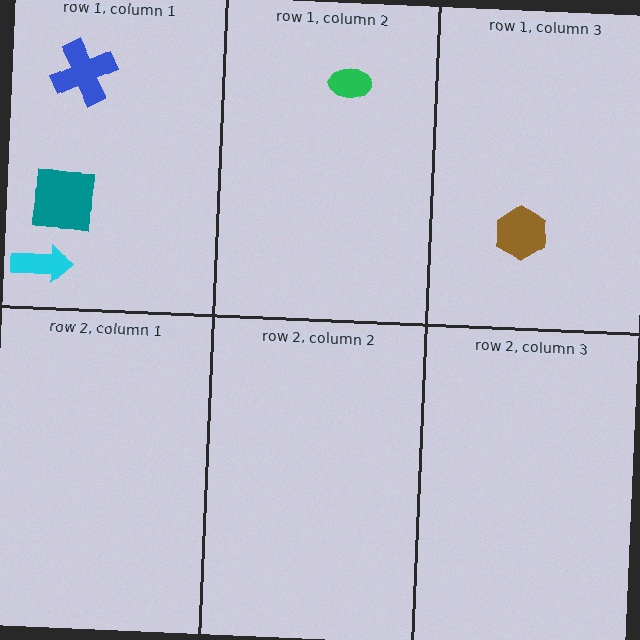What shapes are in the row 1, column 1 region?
The blue cross, the cyan arrow, the teal square.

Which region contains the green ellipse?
The row 1, column 2 region.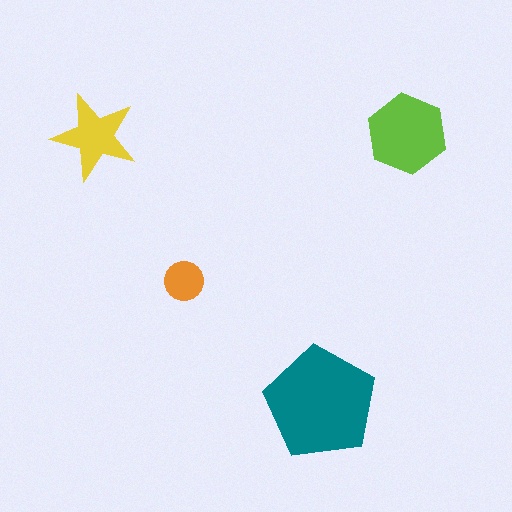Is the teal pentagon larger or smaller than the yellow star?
Larger.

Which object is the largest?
The teal pentagon.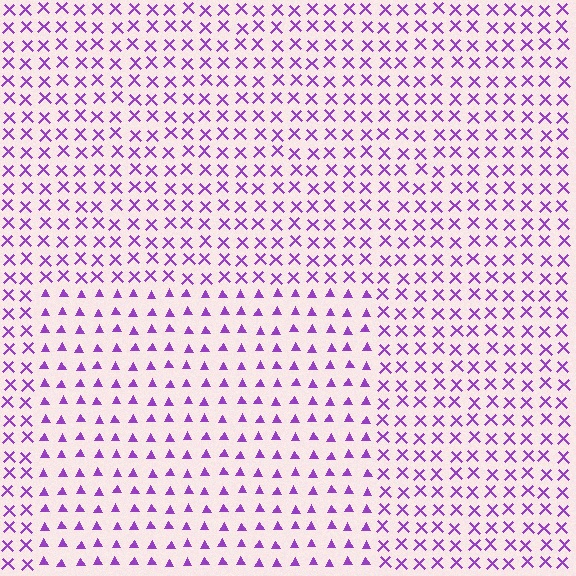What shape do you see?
I see a rectangle.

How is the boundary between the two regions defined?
The boundary is defined by a change in element shape: triangles inside vs. X marks outside. All elements share the same color and spacing.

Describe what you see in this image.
The image is filled with small purple elements arranged in a uniform grid. A rectangle-shaped region contains triangles, while the surrounding area contains X marks. The boundary is defined purely by the change in element shape.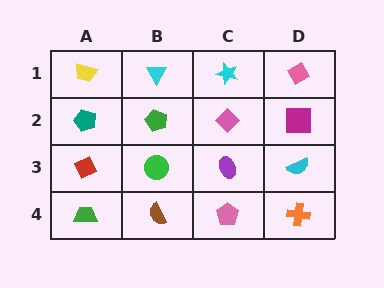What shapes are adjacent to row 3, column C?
A pink diamond (row 2, column C), a pink pentagon (row 4, column C), a green circle (row 3, column B), a cyan semicircle (row 3, column D).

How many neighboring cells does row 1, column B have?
3.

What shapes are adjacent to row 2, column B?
A cyan triangle (row 1, column B), a green circle (row 3, column B), a teal pentagon (row 2, column A), a pink diamond (row 2, column C).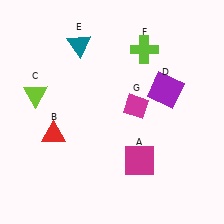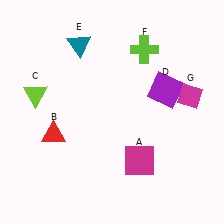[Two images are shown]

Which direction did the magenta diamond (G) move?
The magenta diamond (G) moved right.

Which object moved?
The magenta diamond (G) moved right.